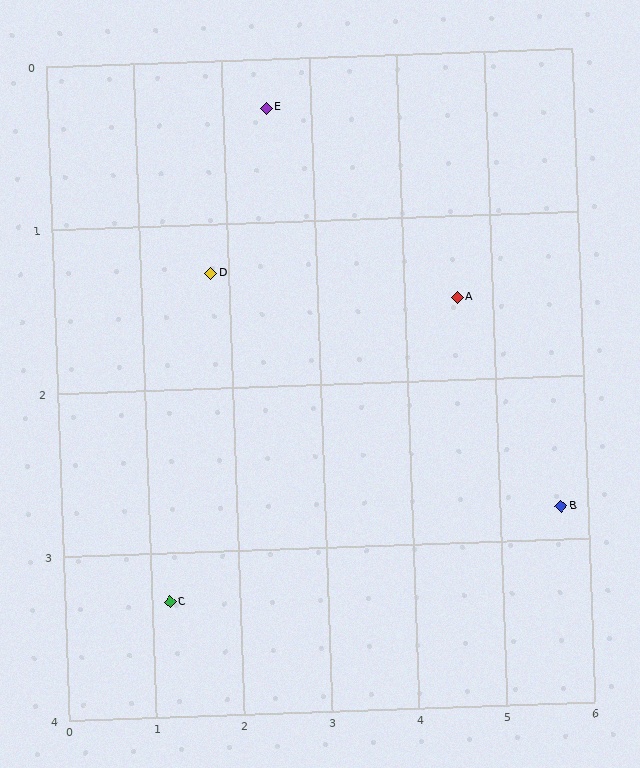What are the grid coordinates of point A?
Point A is at approximately (4.6, 1.5).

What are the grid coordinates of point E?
Point E is at approximately (2.5, 0.3).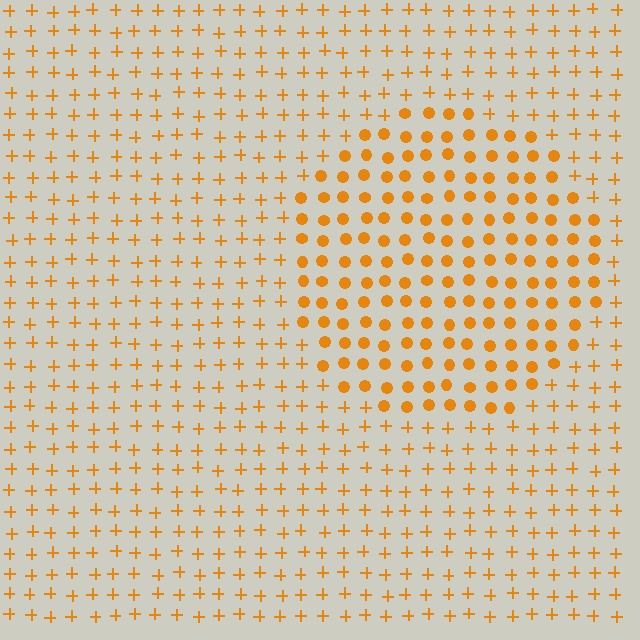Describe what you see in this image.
The image is filled with small orange elements arranged in a uniform grid. A circle-shaped region contains circles, while the surrounding area contains plus signs. The boundary is defined purely by the change in element shape.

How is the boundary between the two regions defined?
The boundary is defined by a change in element shape: circles inside vs. plus signs outside. All elements share the same color and spacing.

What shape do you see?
I see a circle.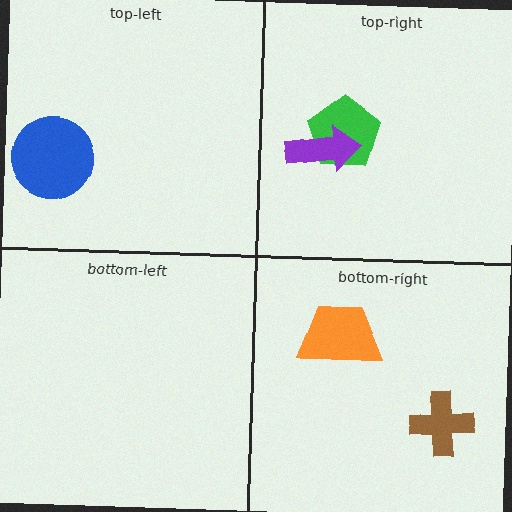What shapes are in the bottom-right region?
The orange trapezoid, the brown cross.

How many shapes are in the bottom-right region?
2.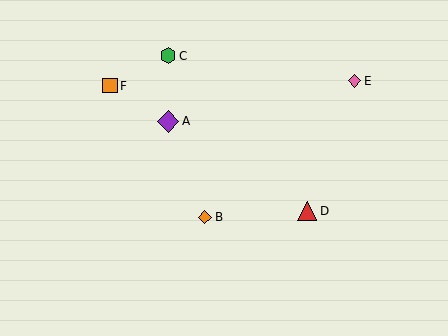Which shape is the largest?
The purple diamond (labeled A) is the largest.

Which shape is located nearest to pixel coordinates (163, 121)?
The purple diamond (labeled A) at (168, 121) is nearest to that location.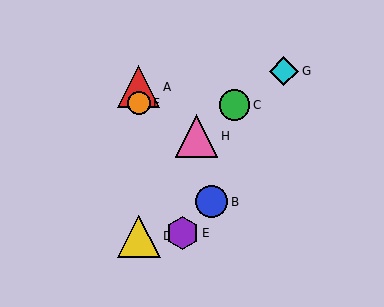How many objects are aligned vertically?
3 objects (A, D, F) are aligned vertically.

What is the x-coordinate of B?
Object B is at x≈212.